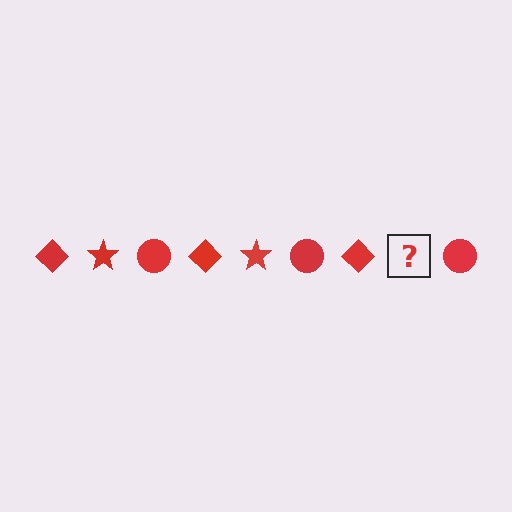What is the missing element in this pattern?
The missing element is a red star.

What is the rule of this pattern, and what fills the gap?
The rule is that the pattern cycles through diamond, star, circle shapes in red. The gap should be filled with a red star.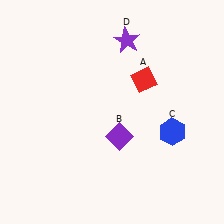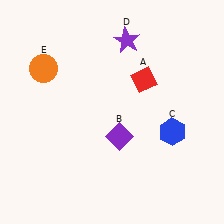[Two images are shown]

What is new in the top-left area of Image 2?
An orange circle (E) was added in the top-left area of Image 2.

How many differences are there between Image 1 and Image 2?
There is 1 difference between the two images.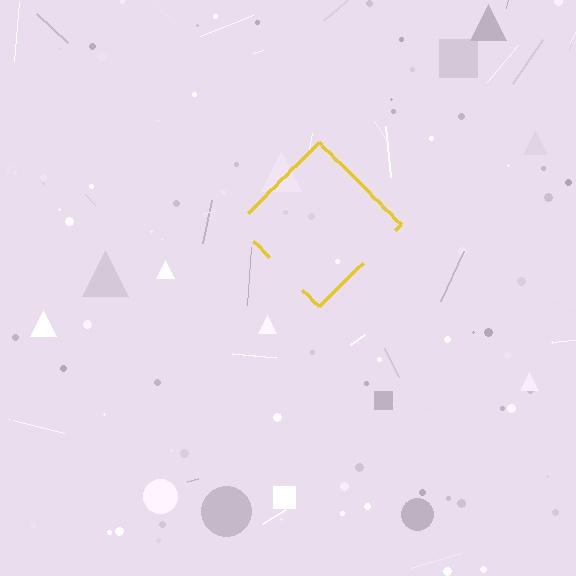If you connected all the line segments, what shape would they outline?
They would outline a diamond.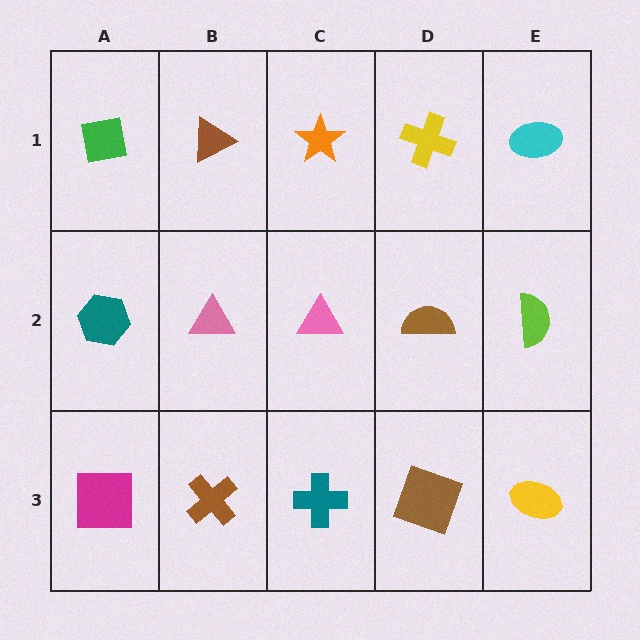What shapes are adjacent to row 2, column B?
A brown triangle (row 1, column B), a brown cross (row 3, column B), a teal hexagon (row 2, column A), a pink triangle (row 2, column C).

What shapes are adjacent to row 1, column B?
A pink triangle (row 2, column B), a green square (row 1, column A), an orange star (row 1, column C).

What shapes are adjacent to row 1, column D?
A brown semicircle (row 2, column D), an orange star (row 1, column C), a cyan ellipse (row 1, column E).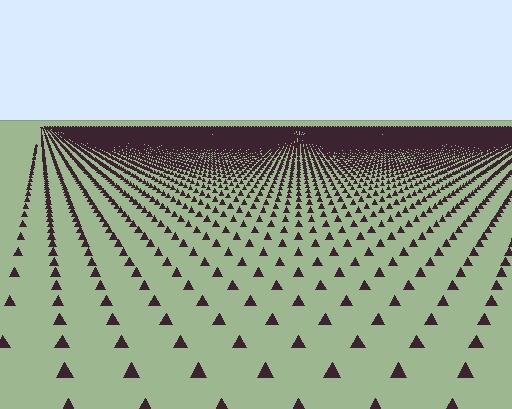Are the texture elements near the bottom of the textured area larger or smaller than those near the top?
Larger. Near the bottom, elements are closer to the viewer and appear at a bigger on-screen size.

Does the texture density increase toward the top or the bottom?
Density increases toward the top.